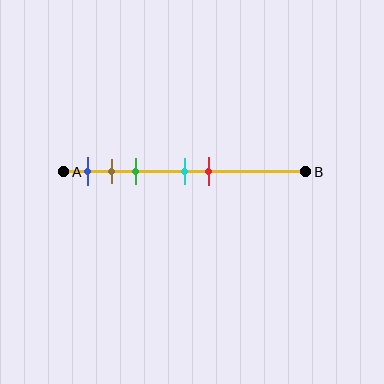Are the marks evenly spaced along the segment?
No, the marks are not evenly spaced.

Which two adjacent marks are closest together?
The brown and green marks are the closest adjacent pair.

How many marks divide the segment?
There are 5 marks dividing the segment.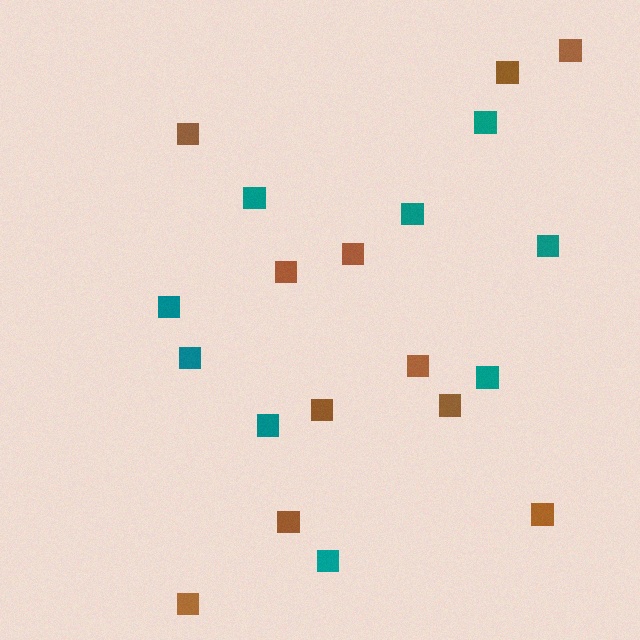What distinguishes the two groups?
There are 2 groups: one group of brown squares (11) and one group of teal squares (9).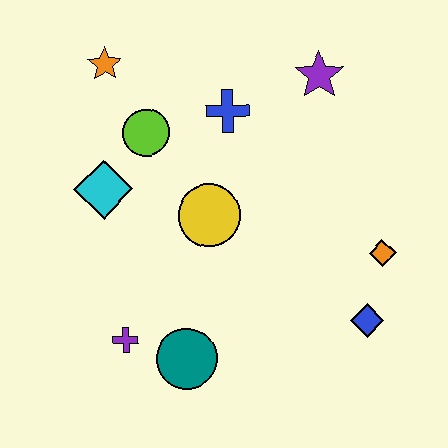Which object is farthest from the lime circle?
The blue diamond is farthest from the lime circle.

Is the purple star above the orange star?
No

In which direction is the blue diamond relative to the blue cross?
The blue diamond is below the blue cross.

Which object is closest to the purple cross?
The teal circle is closest to the purple cross.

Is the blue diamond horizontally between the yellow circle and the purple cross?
No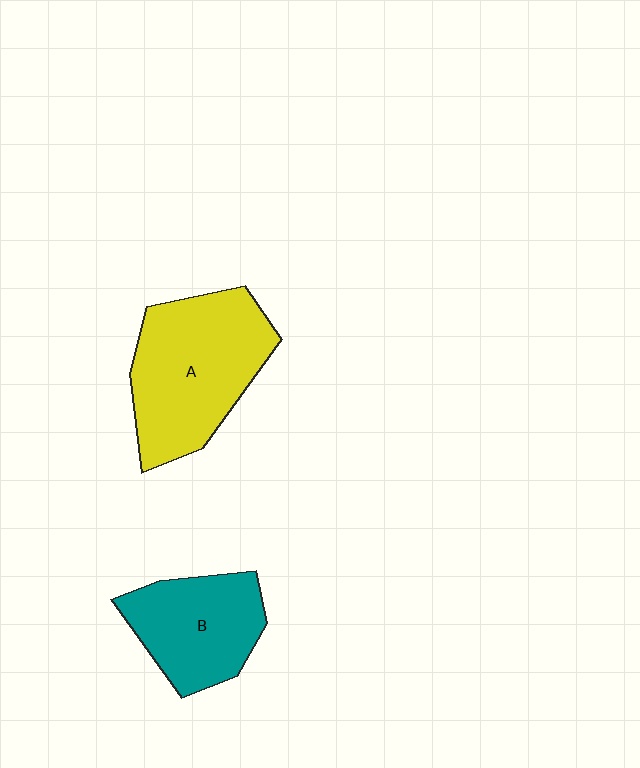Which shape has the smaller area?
Shape B (teal).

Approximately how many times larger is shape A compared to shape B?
Approximately 1.4 times.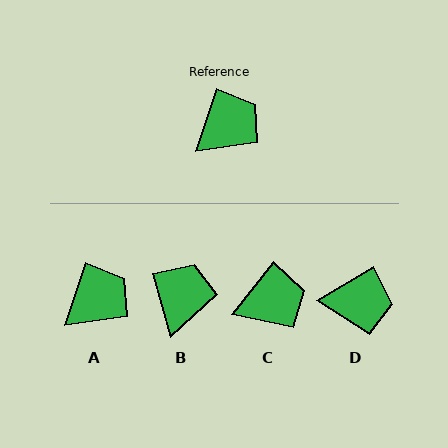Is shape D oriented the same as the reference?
No, it is off by about 41 degrees.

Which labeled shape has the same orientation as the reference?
A.